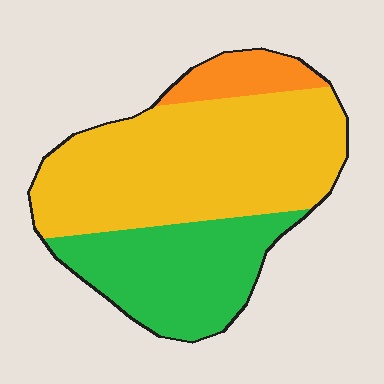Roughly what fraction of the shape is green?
Green covers roughly 30% of the shape.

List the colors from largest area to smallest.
From largest to smallest: yellow, green, orange.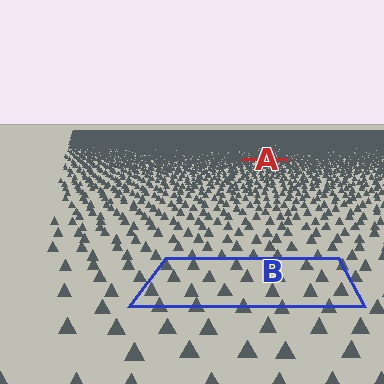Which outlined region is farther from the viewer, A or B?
Region A is farther from the viewer — the texture elements inside it appear smaller and more densely packed.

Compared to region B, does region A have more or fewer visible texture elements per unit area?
Region A has more texture elements per unit area — they are packed more densely because it is farther away.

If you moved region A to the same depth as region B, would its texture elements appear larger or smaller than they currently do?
They would appear larger. At a closer depth, the same texture elements are projected at a bigger on-screen size.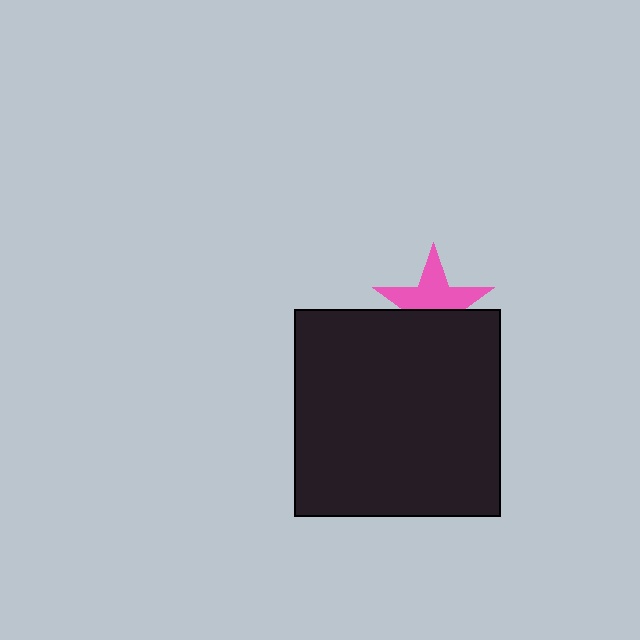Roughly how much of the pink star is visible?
About half of it is visible (roughly 57%).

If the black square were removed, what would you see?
You would see the complete pink star.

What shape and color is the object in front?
The object in front is a black square.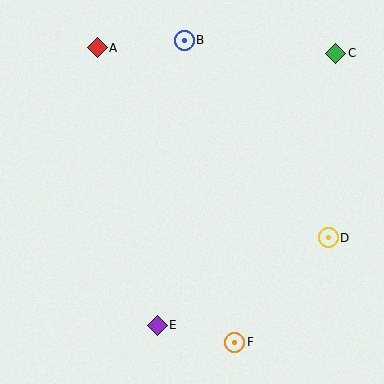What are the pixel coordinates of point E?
Point E is at (157, 325).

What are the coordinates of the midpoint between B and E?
The midpoint between B and E is at (171, 183).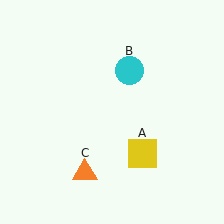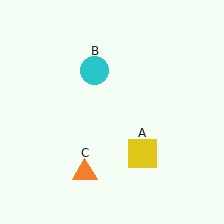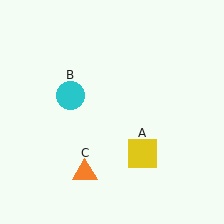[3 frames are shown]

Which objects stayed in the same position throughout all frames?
Yellow square (object A) and orange triangle (object C) remained stationary.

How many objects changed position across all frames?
1 object changed position: cyan circle (object B).